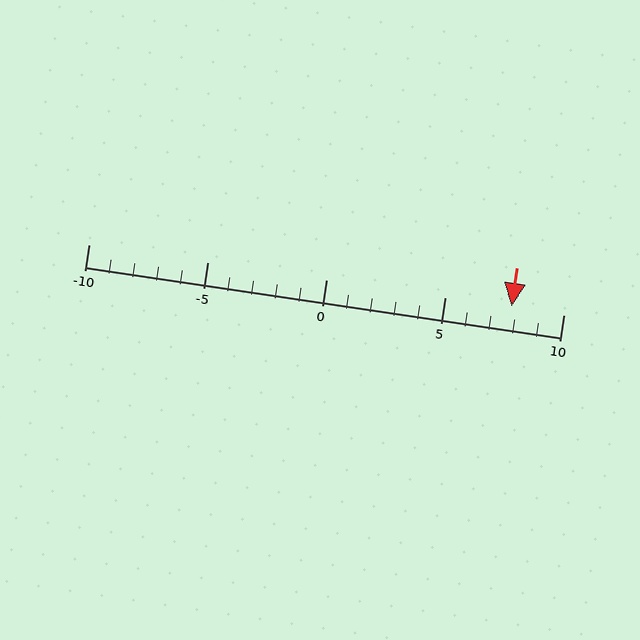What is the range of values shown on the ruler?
The ruler shows values from -10 to 10.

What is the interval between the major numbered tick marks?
The major tick marks are spaced 5 units apart.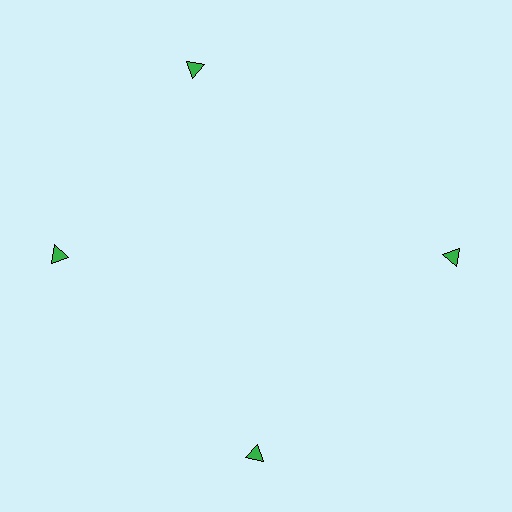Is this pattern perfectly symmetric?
No. The 4 green triangles are arranged in a ring, but one element near the 12 o'clock position is rotated out of alignment along the ring, breaking the 4-fold rotational symmetry.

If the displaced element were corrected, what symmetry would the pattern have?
It would have 4-fold rotational symmetry — the pattern would map onto itself every 90 degrees.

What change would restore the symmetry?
The symmetry would be restored by rotating it back into even spacing with its neighbors so that all 4 triangles sit at equal angles and equal distance from the center.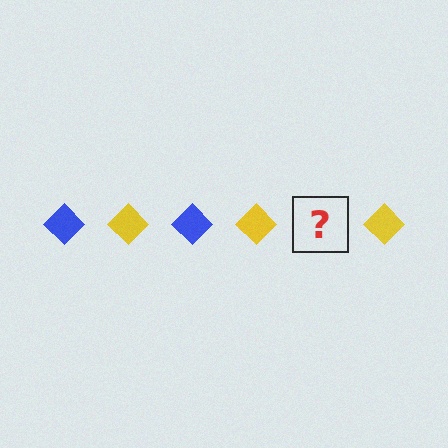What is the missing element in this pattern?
The missing element is a blue diamond.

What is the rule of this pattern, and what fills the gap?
The rule is that the pattern cycles through blue, yellow diamonds. The gap should be filled with a blue diamond.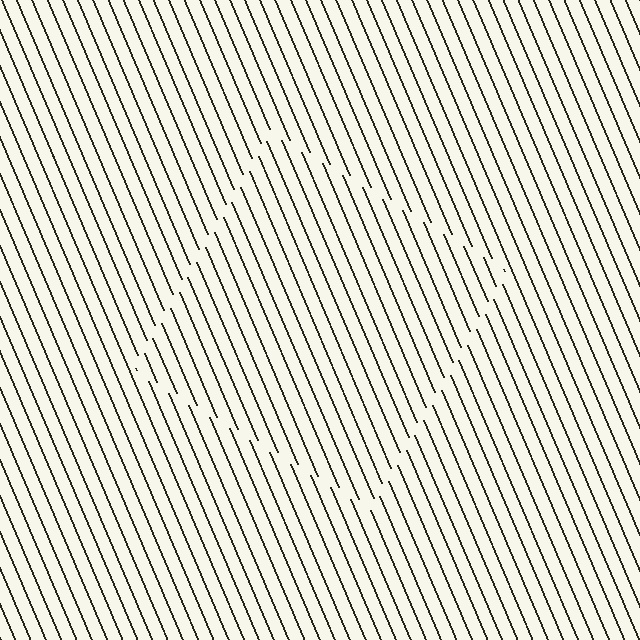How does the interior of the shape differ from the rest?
The interior of the shape contains the same grating, shifted by half a period — the contour is defined by the phase discontinuity where line-ends from the inner and outer gratings abut.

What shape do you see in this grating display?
An illusory square. The interior of the shape contains the same grating, shifted by half a period — the contour is defined by the phase discontinuity where line-ends from the inner and outer gratings abut.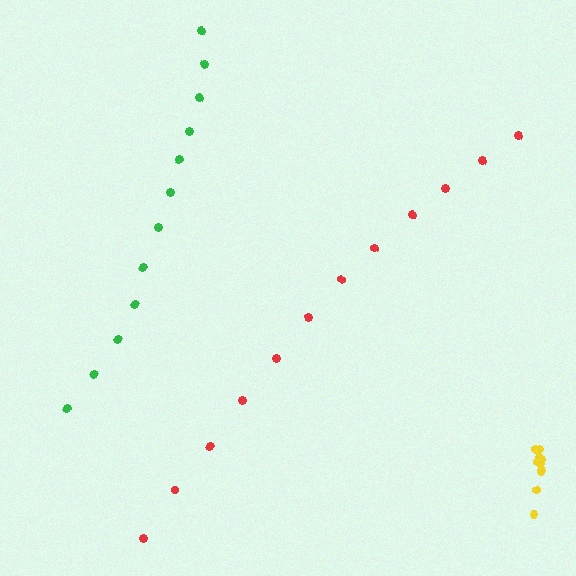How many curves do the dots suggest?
There are 3 distinct paths.